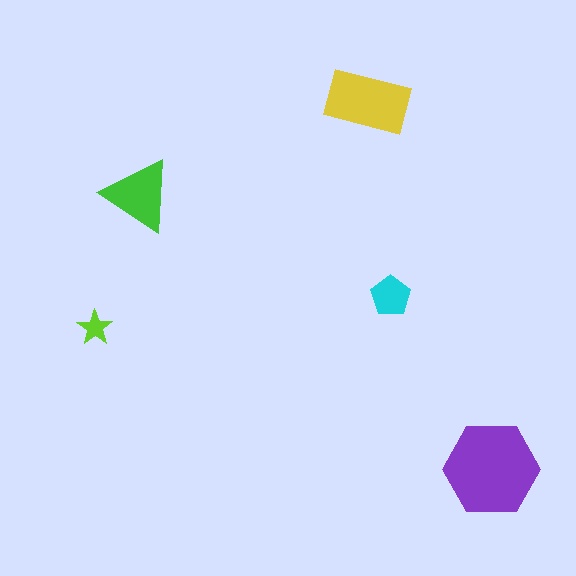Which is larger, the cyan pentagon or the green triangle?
The green triangle.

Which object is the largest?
The purple hexagon.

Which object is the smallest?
The lime star.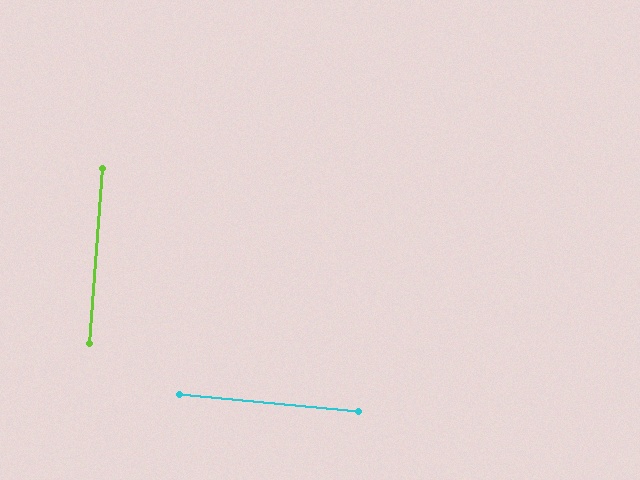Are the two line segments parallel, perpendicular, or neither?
Perpendicular — they meet at approximately 89°.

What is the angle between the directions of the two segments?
Approximately 89 degrees.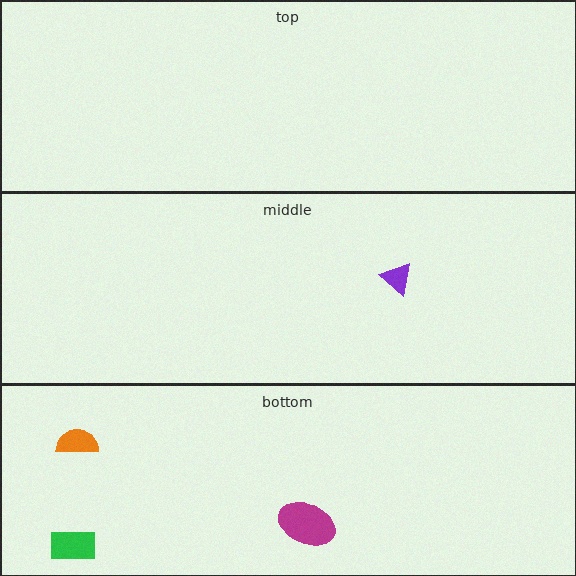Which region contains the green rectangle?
The bottom region.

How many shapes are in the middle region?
1.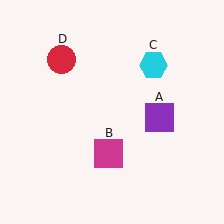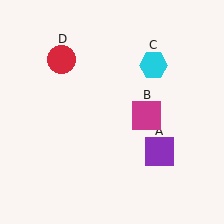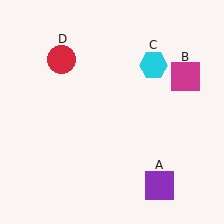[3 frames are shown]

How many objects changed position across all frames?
2 objects changed position: purple square (object A), magenta square (object B).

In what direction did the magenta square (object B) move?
The magenta square (object B) moved up and to the right.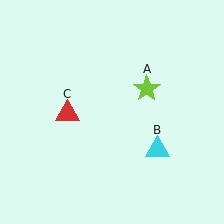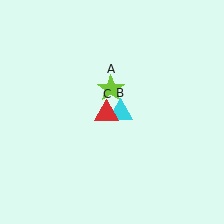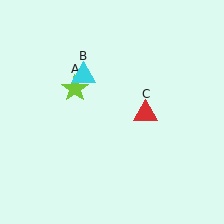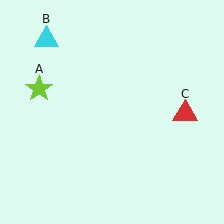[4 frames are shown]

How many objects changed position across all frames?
3 objects changed position: lime star (object A), cyan triangle (object B), red triangle (object C).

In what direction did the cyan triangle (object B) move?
The cyan triangle (object B) moved up and to the left.